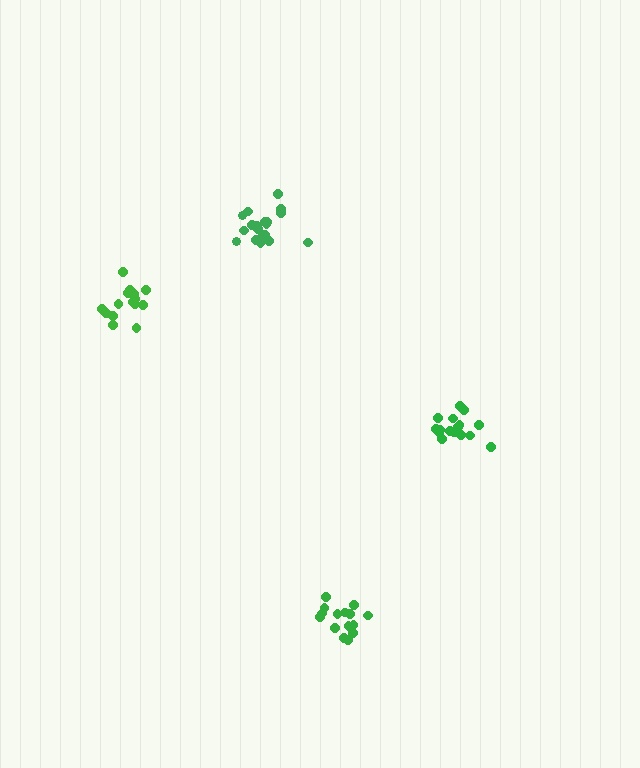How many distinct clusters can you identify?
There are 4 distinct clusters.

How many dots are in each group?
Group 1: 15 dots, Group 2: 19 dots, Group 3: 15 dots, Group 4: 17 dots (66 total).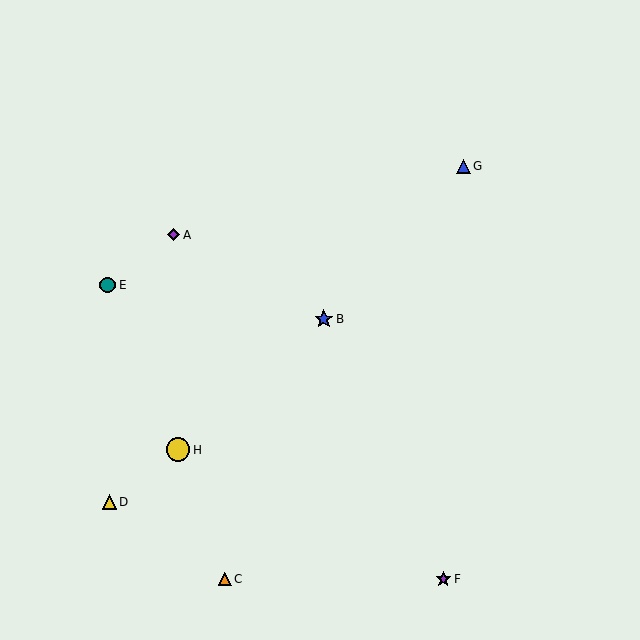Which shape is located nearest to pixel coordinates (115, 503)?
The yellow triangle (labeled D) at (109, 502) is nearest to that location.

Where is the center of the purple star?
The center of the purple star is at (443, 579).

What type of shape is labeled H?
Shape H is a yellow circle.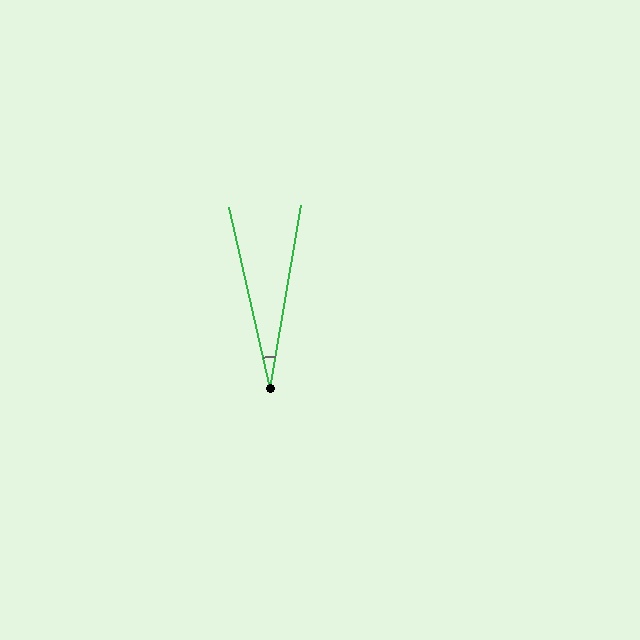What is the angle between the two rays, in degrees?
Approximately 22 degrees.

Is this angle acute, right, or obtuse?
It is acute.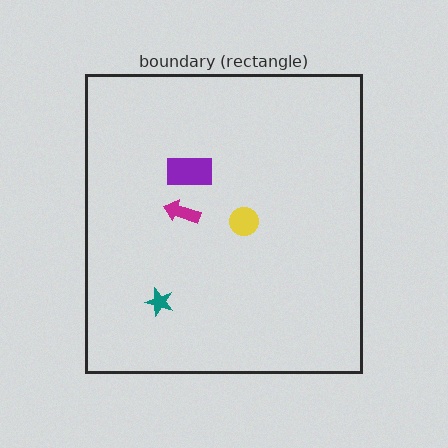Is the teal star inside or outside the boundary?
Inside.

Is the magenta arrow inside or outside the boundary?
Inside.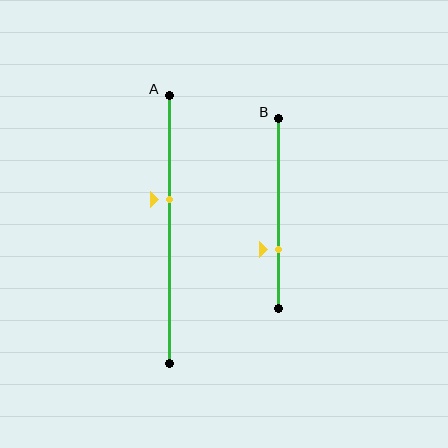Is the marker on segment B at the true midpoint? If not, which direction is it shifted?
No, the marker on segment B is shifted downward by about 19% of the segment length.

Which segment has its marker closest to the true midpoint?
Segment A has its marker closest to the true midpoint.